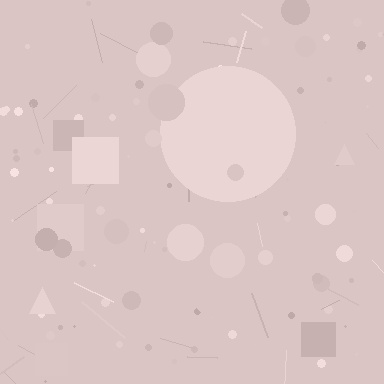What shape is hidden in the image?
A circle is hidden in the image.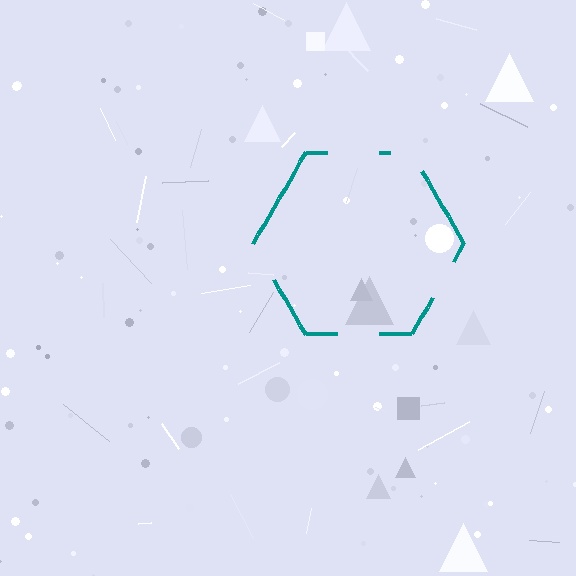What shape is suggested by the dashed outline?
The dashed outline suggests a hexagon.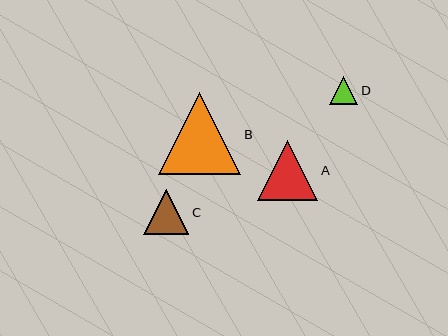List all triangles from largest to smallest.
From largest to smallest: B, A, C, D.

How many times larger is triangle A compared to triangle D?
Triangle A is approximately 2.1 times the size of triangle D.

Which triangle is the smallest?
Triangle D is the smallest with a size of approximately 28 pixels.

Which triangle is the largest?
Triangle B is the largest with a size of approximately 82 pixels.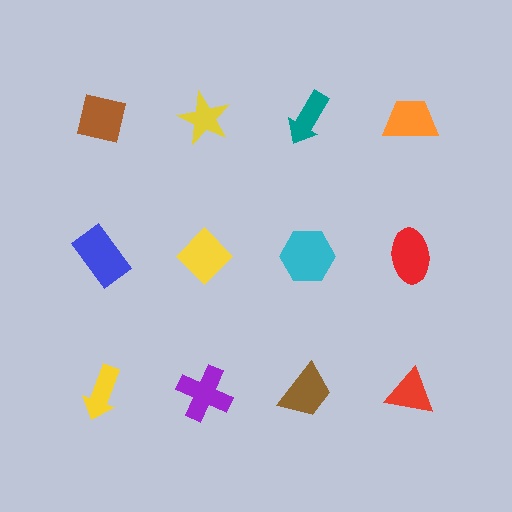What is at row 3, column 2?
A purple cross.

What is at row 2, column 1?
A blue rectangle.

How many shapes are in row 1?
4 shapes.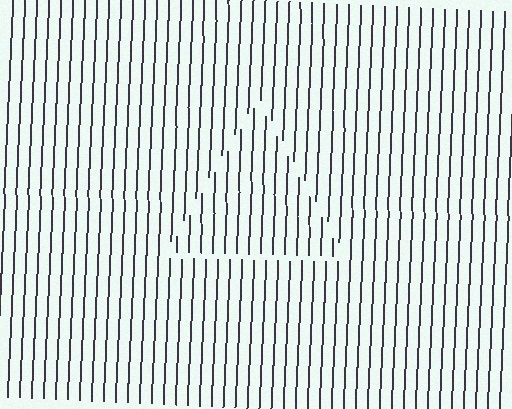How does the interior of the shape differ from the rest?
The interior of the shape contains the same grating, shifted by half a period — the contour is defined by the phase discontinuity where line-ends from the inner and outer gratings abut.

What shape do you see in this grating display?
An illusory triangle. The interior of the shape contains the same grating, shifted by half a period — the contour is defined by the phase discontinuity where line-ends from the inner and outer gratings abut.